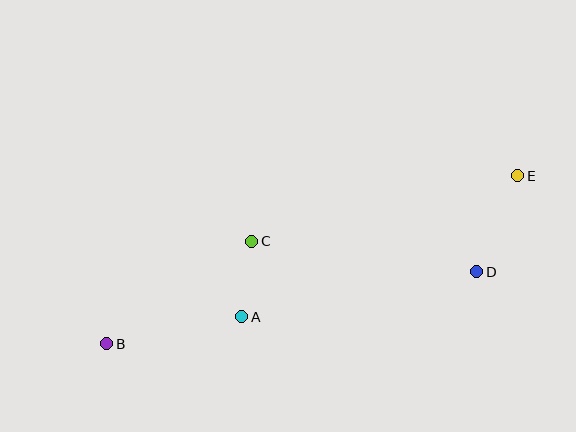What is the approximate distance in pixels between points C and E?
The distance between C and E is approximately 274 pixels.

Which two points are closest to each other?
Points A and C are closest to each other.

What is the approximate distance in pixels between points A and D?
The distance between A and D is approximately 239 pixels.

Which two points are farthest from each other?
Points B and E are farthest from each other.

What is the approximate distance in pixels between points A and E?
The distance between A and E is approximately 310 pixels.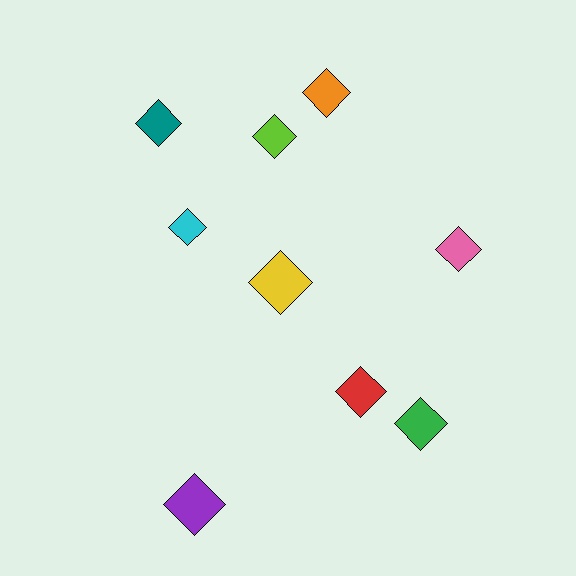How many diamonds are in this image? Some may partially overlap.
There are 9 diamonds.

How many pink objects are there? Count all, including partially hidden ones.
There is 1 pink object.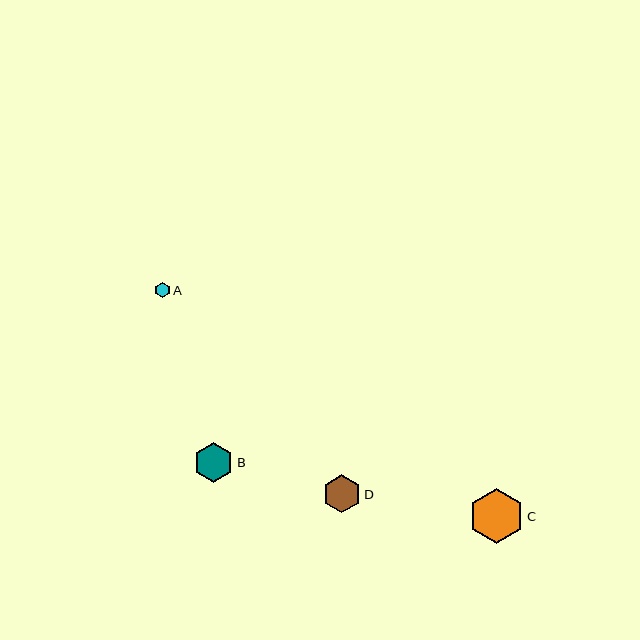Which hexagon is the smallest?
Hexagon A is the smallest with a size of approximately 15 pixels.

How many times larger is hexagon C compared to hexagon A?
Hexagon C is approximately 3.6 times the size of hexagon A.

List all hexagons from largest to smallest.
From largest to smallest: C, B, D, A.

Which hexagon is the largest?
Hexagon C is the largest with a size of approximately 55 pixels.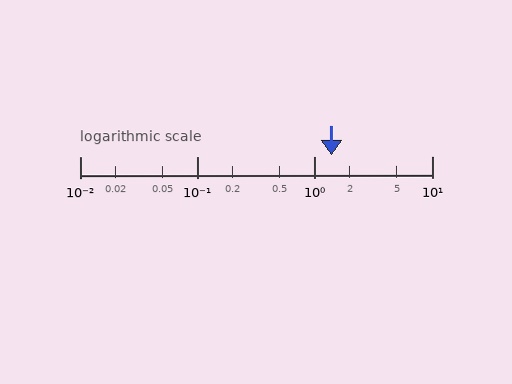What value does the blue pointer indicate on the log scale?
The pointer indicates approximately 1.4.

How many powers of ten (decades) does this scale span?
The scale spans 3 decades, from 0.01 to 10.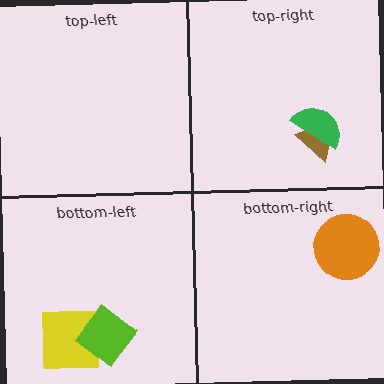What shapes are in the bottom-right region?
The orange circle.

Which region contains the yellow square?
The bottom-left region.